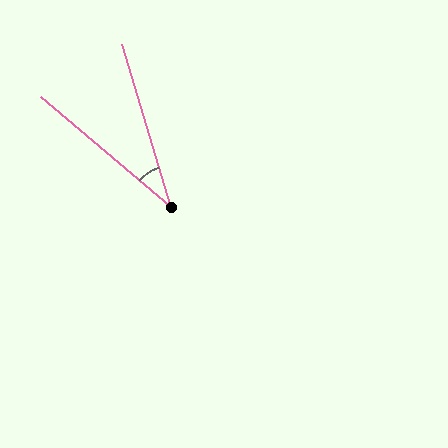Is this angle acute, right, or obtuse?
It is acute.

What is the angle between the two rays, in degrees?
Approximately 33 degrees.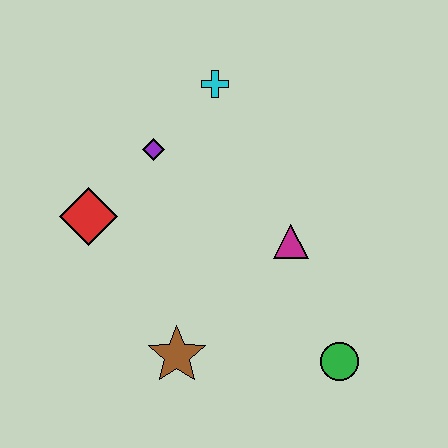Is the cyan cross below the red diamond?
No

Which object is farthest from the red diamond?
The green circle is farthest from the red diamond.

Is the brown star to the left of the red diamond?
No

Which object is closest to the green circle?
The magenta triangle is closest to the green circle.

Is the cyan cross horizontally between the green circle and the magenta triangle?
No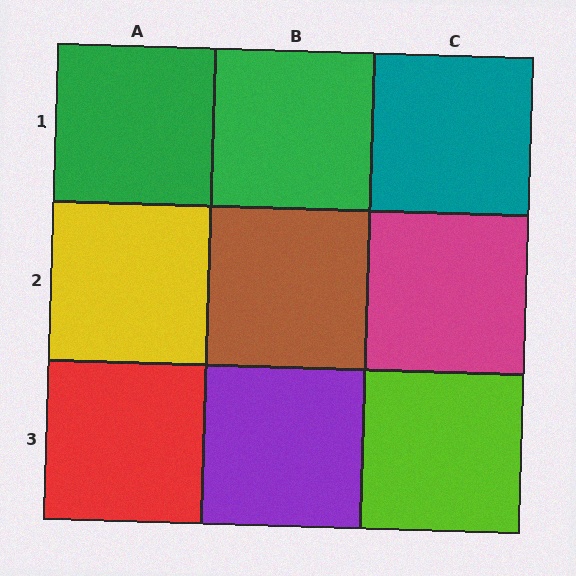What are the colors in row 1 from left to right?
Green, green, teal.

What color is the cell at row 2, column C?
Magenta.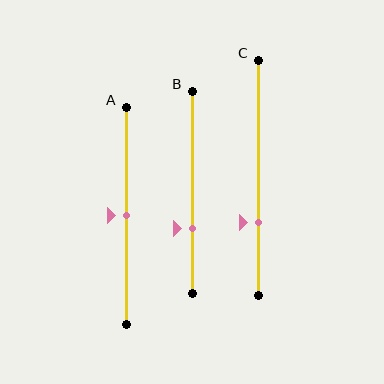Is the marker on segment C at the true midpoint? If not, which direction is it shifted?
No, the marker on segment C is shifted downward by about 19% of the segment length.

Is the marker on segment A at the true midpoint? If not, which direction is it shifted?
Yes, the marker on segment A is at the true midpoint.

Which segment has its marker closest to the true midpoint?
Segment A has its marker closest to the true midpoint.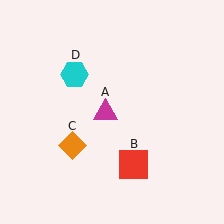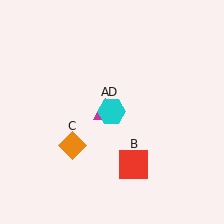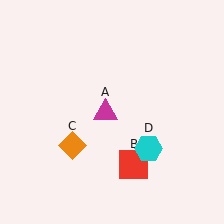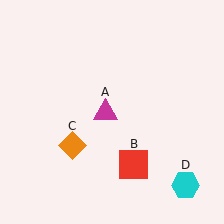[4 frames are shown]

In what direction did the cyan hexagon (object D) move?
The cyan hexagon (object D) moved down and to the right.